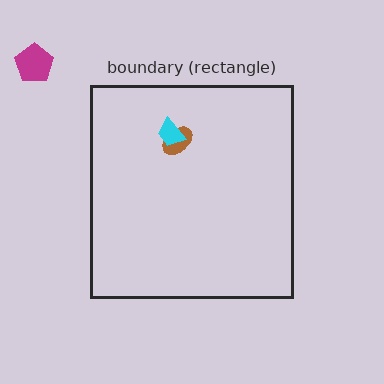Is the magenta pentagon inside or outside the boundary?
Outside.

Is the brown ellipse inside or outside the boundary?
Inside.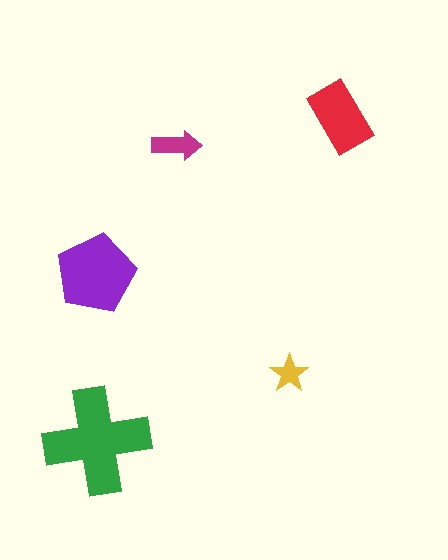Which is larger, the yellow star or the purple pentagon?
The purple pentagon.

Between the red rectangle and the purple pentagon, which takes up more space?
The purple pentagon.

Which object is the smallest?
The yellow star.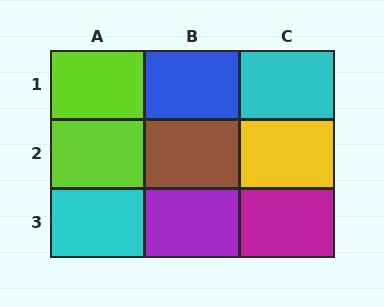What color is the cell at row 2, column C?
Yellow.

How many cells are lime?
2 cells are lime.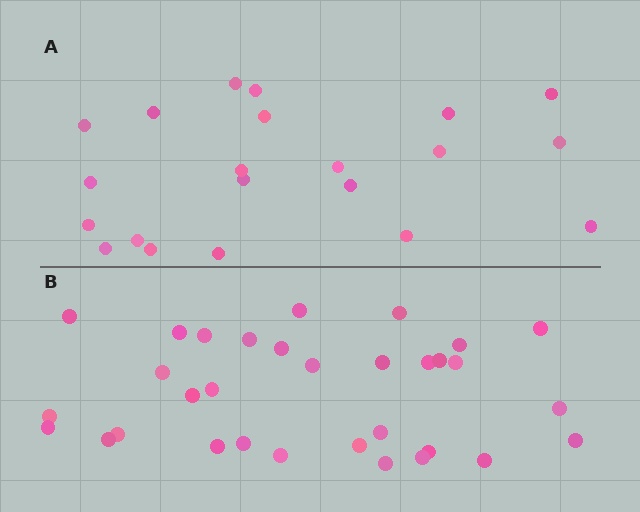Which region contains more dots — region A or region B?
Region B (the bottom region) has more dots.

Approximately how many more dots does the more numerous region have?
Region B has roughly 12 or so more dots than region A.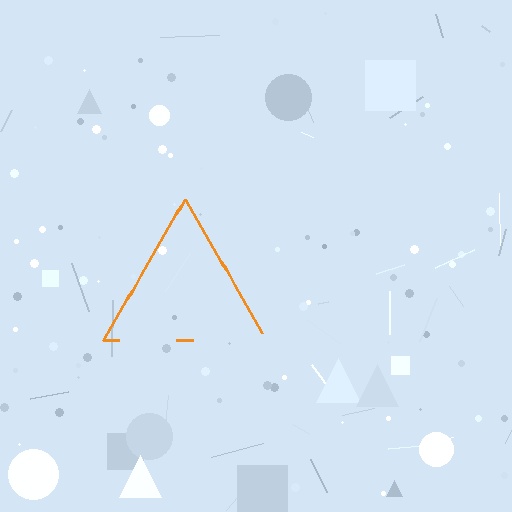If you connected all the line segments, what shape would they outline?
They would outline a triangle.